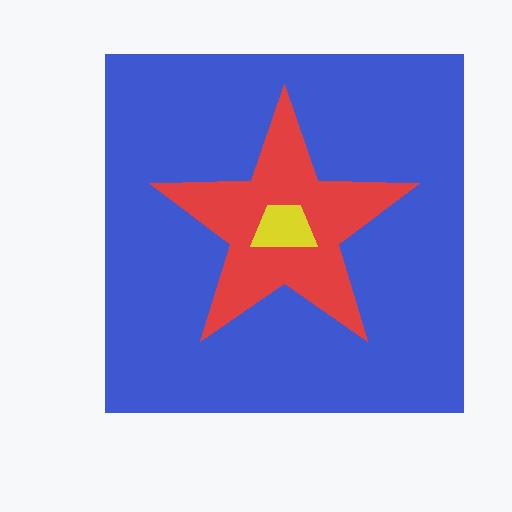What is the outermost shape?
The blue square.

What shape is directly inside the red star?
The yellow trapezoid.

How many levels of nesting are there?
3.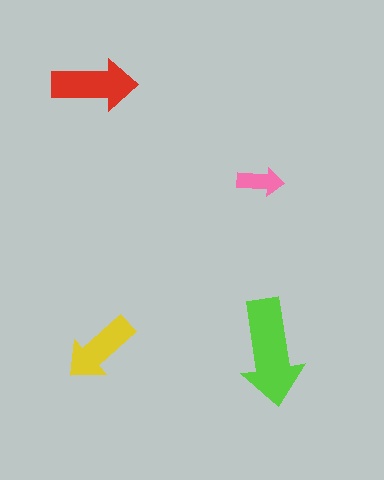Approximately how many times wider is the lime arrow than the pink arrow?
About 2.5 times wider.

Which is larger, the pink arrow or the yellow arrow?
The yellow one.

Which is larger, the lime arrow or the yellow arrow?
The lime one.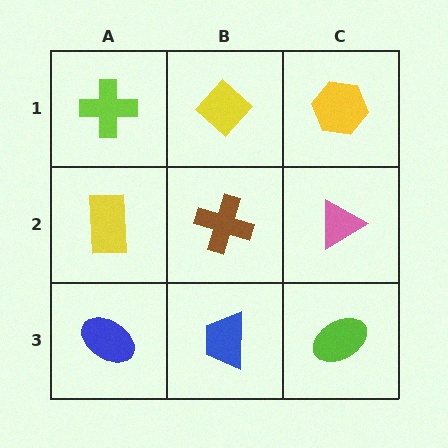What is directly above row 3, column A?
A yellow rectangle.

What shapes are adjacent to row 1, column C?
A pink triangle (row 2, column C), a yellow diamond (row 1, column B).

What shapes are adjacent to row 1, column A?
A yellow rectangle (row 2, column A), a yellow diamond (row 1, column B).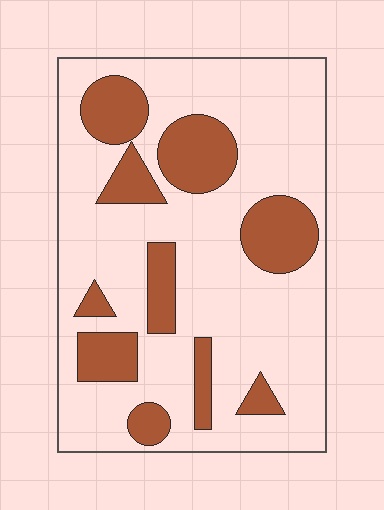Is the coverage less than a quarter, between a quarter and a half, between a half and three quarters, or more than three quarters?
Between a quarter and a half.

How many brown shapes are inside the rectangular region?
10.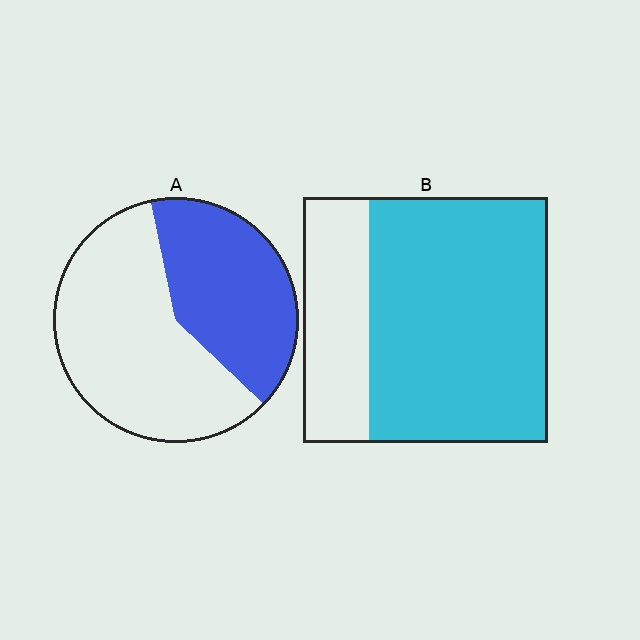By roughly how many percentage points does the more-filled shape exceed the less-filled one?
By roughly 30 percentage points (B over A).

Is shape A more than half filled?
No.